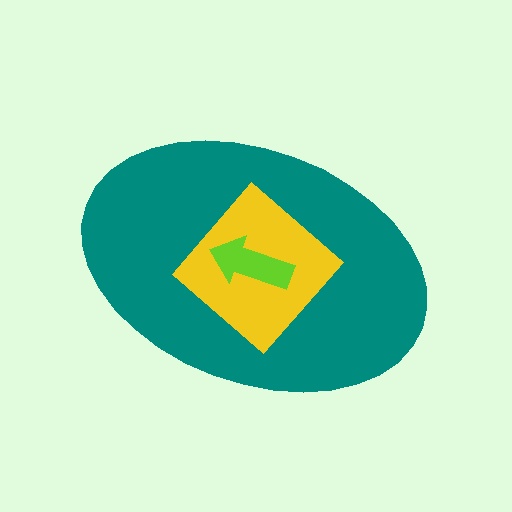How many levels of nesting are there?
3.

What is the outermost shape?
The teal ellipse.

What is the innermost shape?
The lime arrow.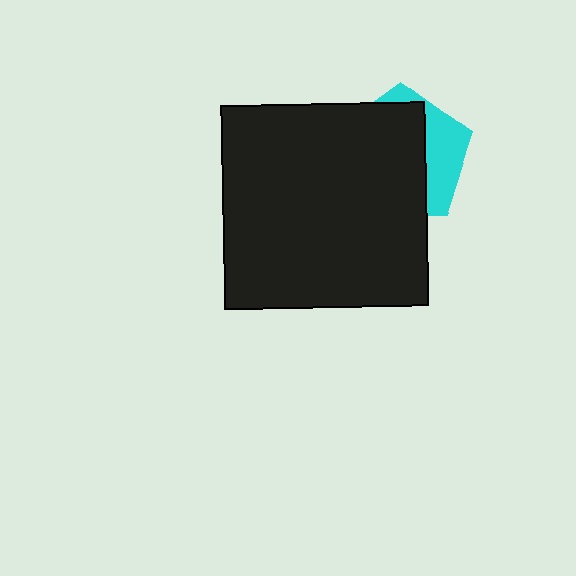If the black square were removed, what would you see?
You would see the complete cyan pentagon.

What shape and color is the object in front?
The object in front is a black square.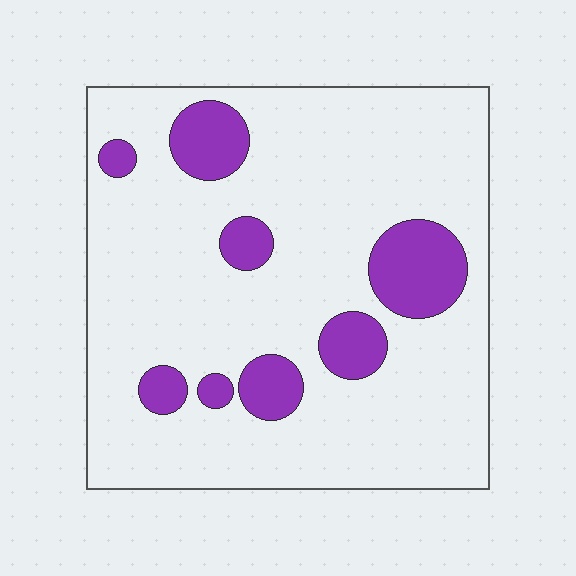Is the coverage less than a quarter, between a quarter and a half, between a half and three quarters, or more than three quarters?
Less than a quarter.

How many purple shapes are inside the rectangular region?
8.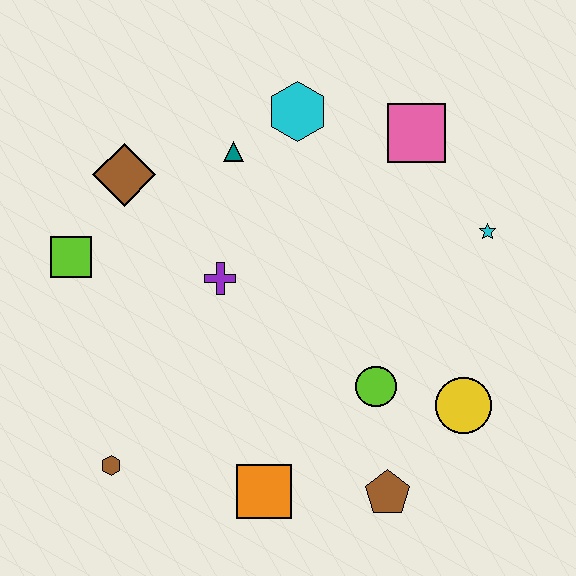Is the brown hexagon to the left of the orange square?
Yes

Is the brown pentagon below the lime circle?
Yes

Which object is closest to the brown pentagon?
The lime circle is closest to the brown pentagon.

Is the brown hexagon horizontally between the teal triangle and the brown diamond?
No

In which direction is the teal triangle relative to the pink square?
The teal triangle is to the left of the pink square.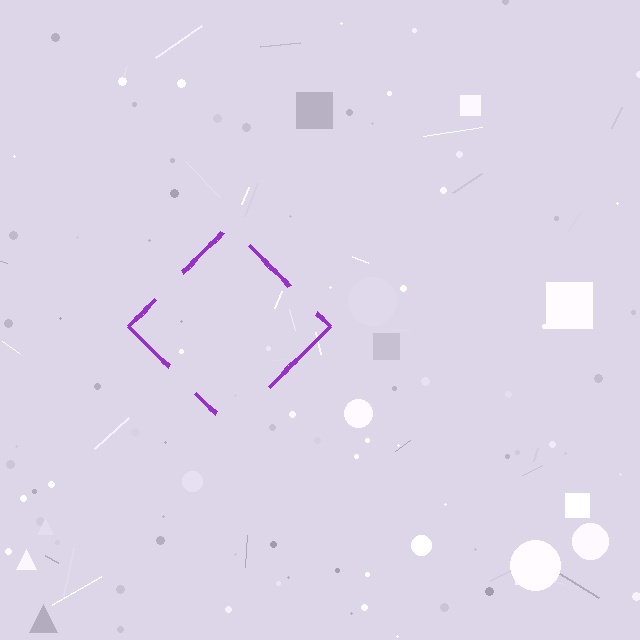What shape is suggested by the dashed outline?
The dashed outline suggests a diamond.